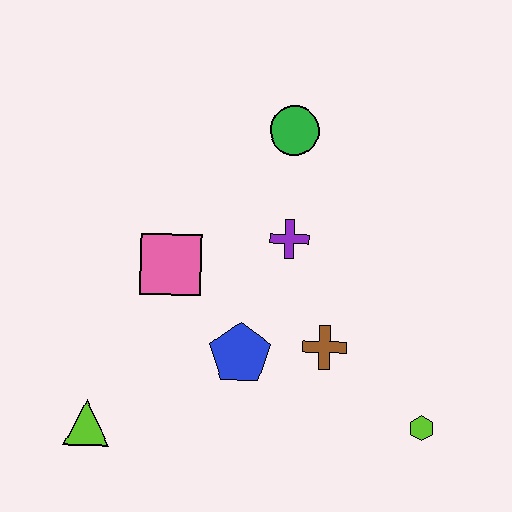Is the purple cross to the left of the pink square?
No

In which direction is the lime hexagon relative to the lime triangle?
The lime hexagon is to the right of the lime triangle.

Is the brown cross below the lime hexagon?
No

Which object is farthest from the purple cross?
The lime triangle is farthest from the purple cross.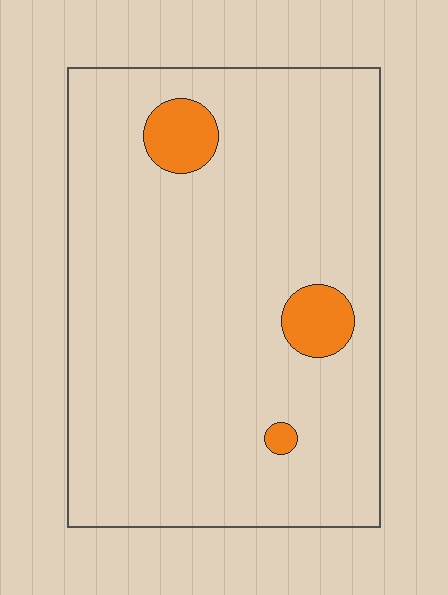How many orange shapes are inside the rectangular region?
3.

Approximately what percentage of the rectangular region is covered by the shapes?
Approximately 5%.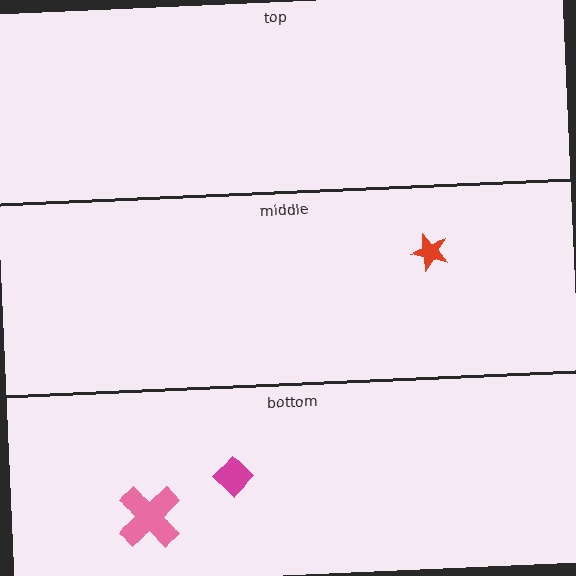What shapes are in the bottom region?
The magenta diamond, the pink cross.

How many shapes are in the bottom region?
2.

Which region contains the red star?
The middle region.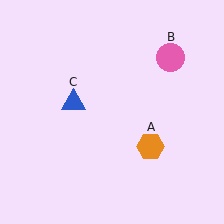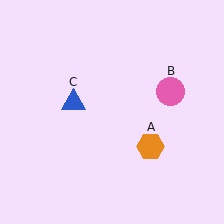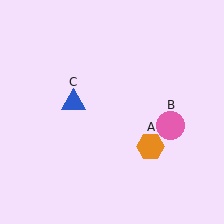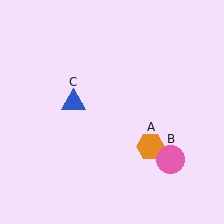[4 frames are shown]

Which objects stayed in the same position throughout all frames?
Orange hexagon (object A) and blue triangle (object C) remained stationary.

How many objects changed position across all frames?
1 object changed position: pink circle (object B).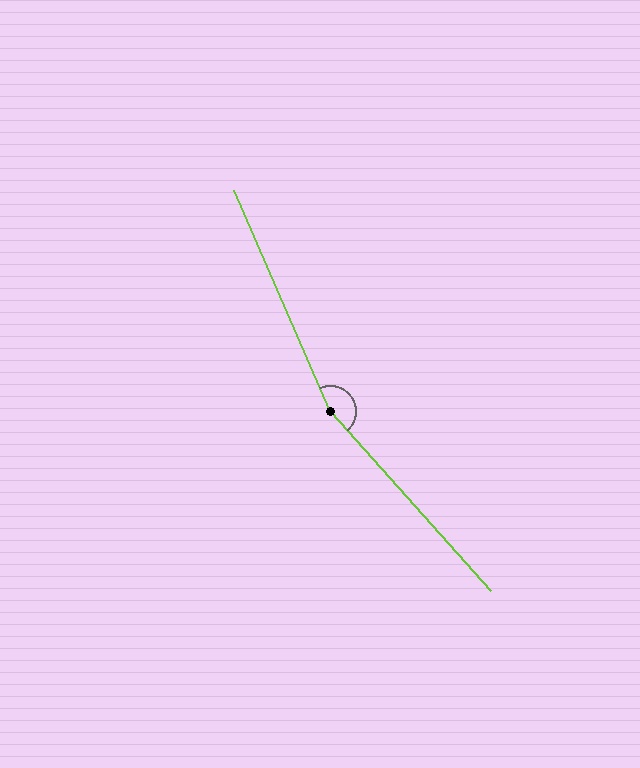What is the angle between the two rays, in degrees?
Approximately 162 degrees.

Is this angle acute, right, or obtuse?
It is obtuse.